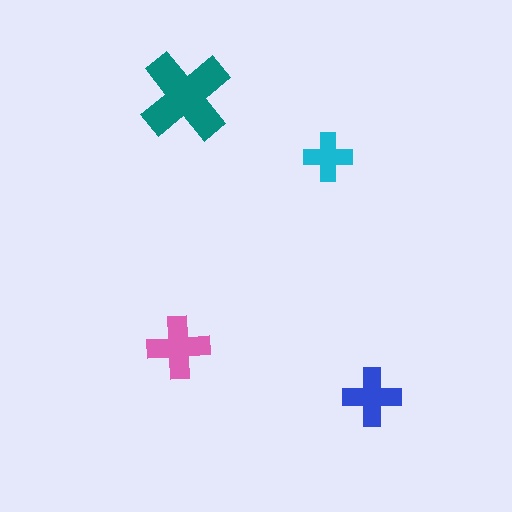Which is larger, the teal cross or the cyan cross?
The teal one.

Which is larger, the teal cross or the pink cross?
The teal one.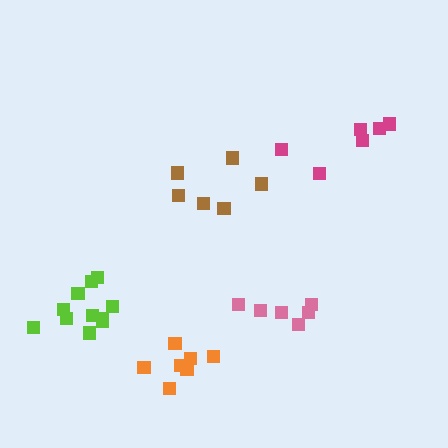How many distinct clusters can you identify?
There are 5 distinct clusters.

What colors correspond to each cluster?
The clusters are colored: pink, lime, orange, brown, magenta.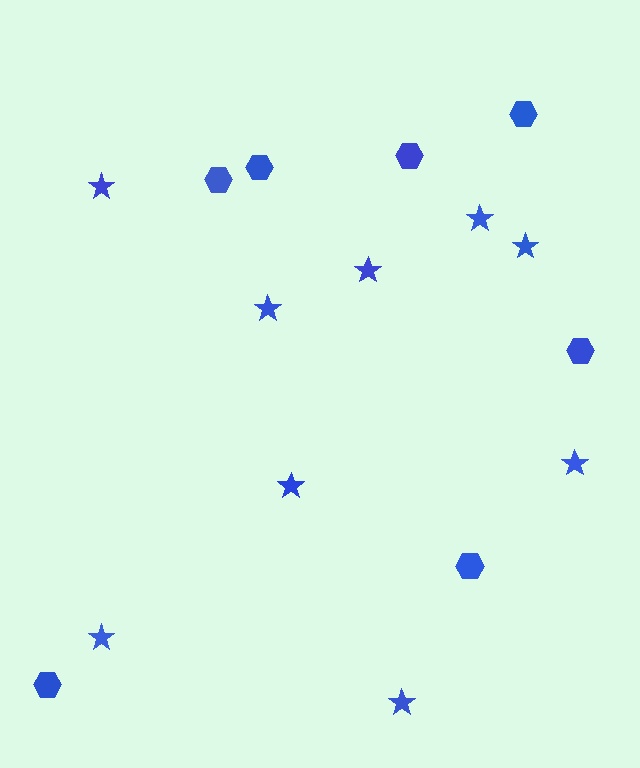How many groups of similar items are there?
There are 2 groups: one group of stars (9) and one group of hexagons (7).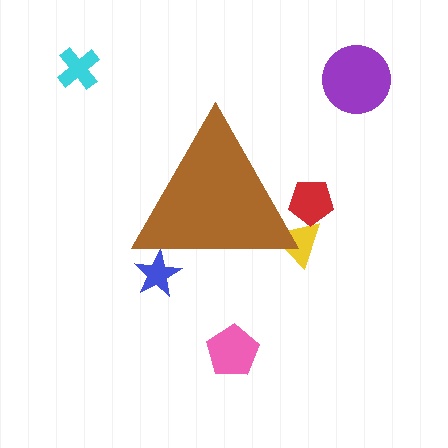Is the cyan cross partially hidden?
No, the cyan cross is fully visible.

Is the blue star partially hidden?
Yes, the blue star is partially hidden behind the brown triangle.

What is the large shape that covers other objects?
A brown triangle.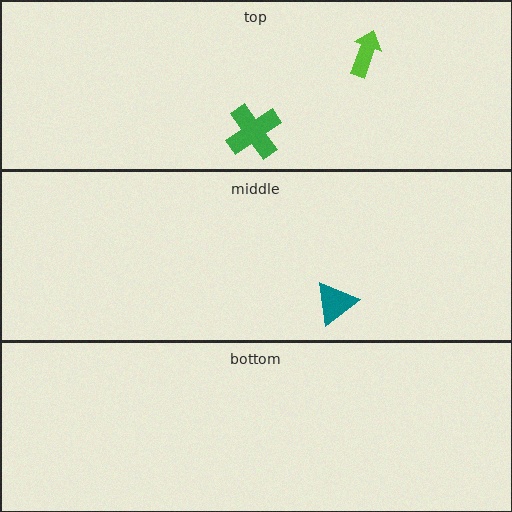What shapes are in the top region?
The green cross, the lime arrow.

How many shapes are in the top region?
2.